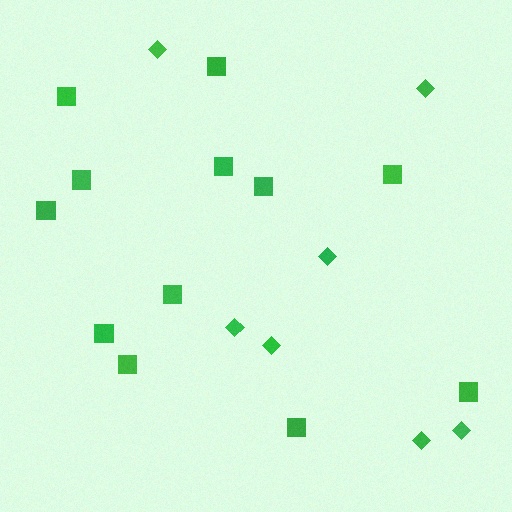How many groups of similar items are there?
There are 2 groups: one group of squares (12) and one group of diamonds (7).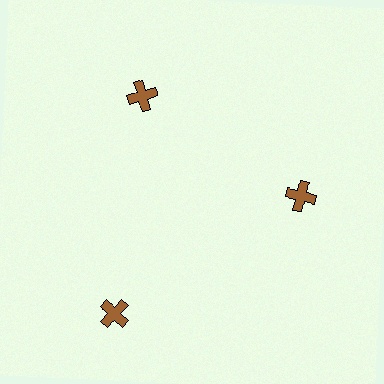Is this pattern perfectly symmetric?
No. The 3 brown crosses are arranged in a ring, but one element near the 7 o'clock position is pushed outward from the center, breaking the 3-fold rotational symmetry.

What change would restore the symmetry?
The symmetry would be restored by moving it inward, back onto the ring so that all 3 crosses sit at equal angles and equal distance from the center.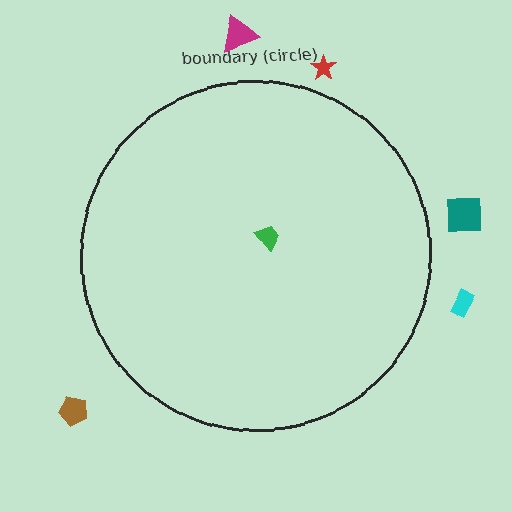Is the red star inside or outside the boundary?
Outside.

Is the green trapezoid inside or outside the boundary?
Inside.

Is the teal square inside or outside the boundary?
Outside.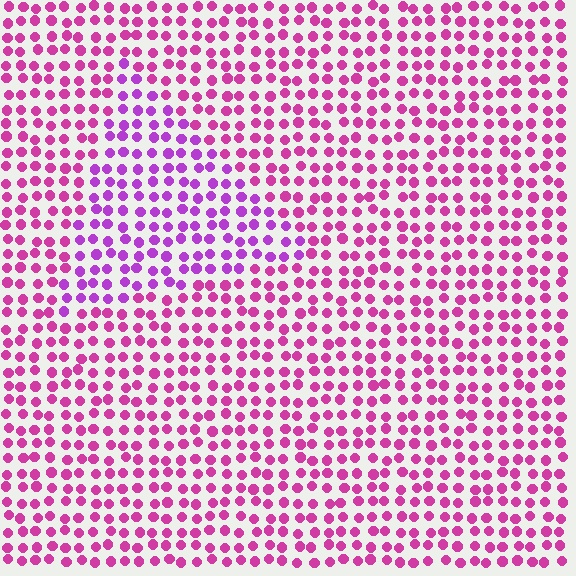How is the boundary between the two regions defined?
The boundary is defined purely by a slight shift in hue (about 29 degrees). Spacing, size, and orientation are identical on both sides.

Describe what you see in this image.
The image is filled with small magenta elements in a uniform arrangement. A triangle-shaped region is visible where the elements are tinted to a slightly different hue, forming a subtle color boundary.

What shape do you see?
I see a triangle.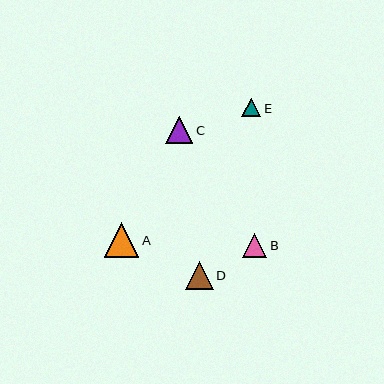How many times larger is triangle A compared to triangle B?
Triangle A is approximately 1.4 times the size of triangle B.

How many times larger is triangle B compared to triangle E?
Triangle B is approximately 1.3 times the size of triangle E.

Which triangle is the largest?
Triangle A is the largest with a size of approximately 35 pixels.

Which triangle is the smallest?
Triangle E is the smallest with a size of approximately 19 pixels.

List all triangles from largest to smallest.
From largest to smallest: A, D, C, B, E.